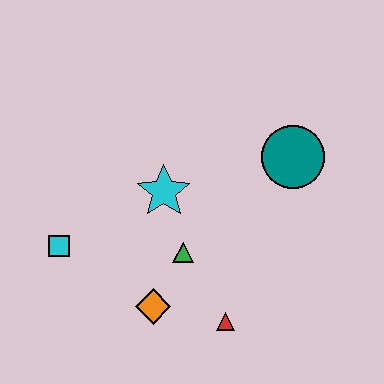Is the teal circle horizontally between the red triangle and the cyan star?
No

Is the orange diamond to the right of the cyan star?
No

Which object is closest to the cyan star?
The green triangle is closest to the cyan star.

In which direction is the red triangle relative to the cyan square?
The red triangle is to the right of the cyan square.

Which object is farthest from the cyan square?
The teal circle is farthest from the cyan square.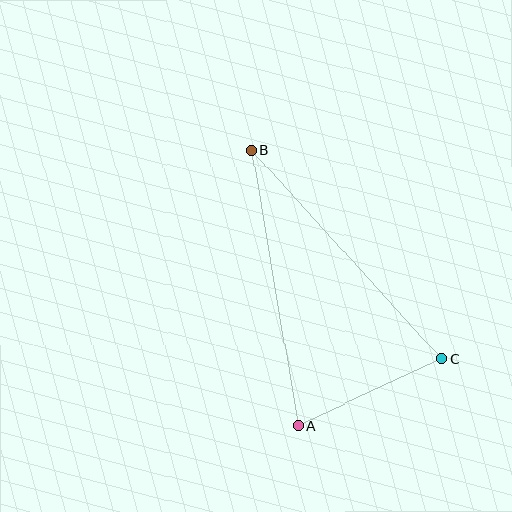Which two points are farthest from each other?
Points B and C are farthest from each other.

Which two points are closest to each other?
Points A and C are closest to each other.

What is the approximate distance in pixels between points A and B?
The distance between A and B is approximately 279 pixels.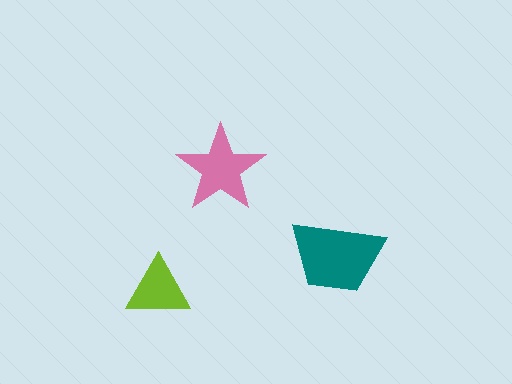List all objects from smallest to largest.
The lime triangle, the pink star, the teal trapezoid.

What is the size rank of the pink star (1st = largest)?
2nd.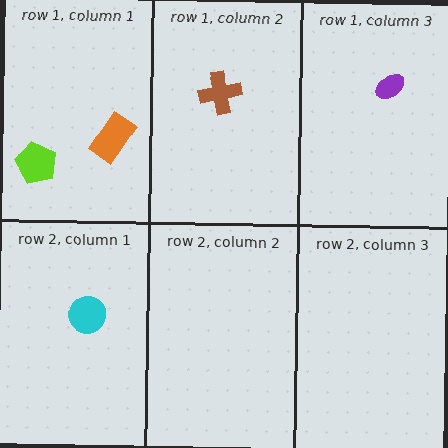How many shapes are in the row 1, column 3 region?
1.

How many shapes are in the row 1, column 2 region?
1.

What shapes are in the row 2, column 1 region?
The cyan circle.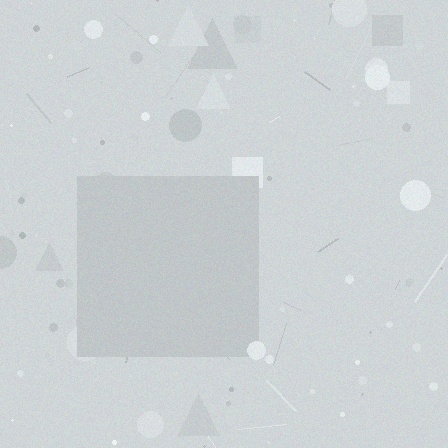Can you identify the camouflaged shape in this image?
The camouflaged shape is a square.